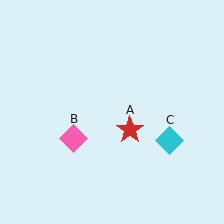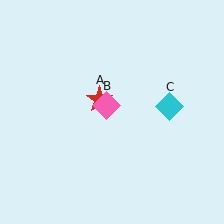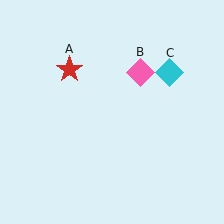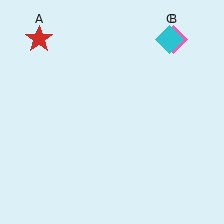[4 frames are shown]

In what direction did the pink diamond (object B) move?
The pink diamond (object B) moved up and to the right.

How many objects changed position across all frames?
3 objects changed position: red star (object A), pink diamond (object B), cyan diamond (object C).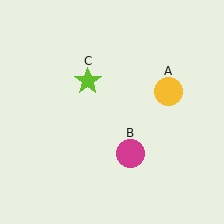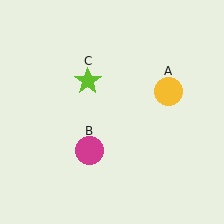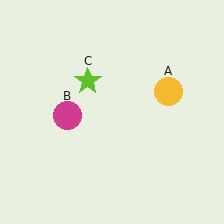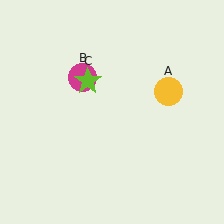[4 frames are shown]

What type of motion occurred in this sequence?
The magenta circle (object B) rotated clockwise around the center of the scene.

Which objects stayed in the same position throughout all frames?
Yellow circle (object A) and lime star (object C) remained stationary.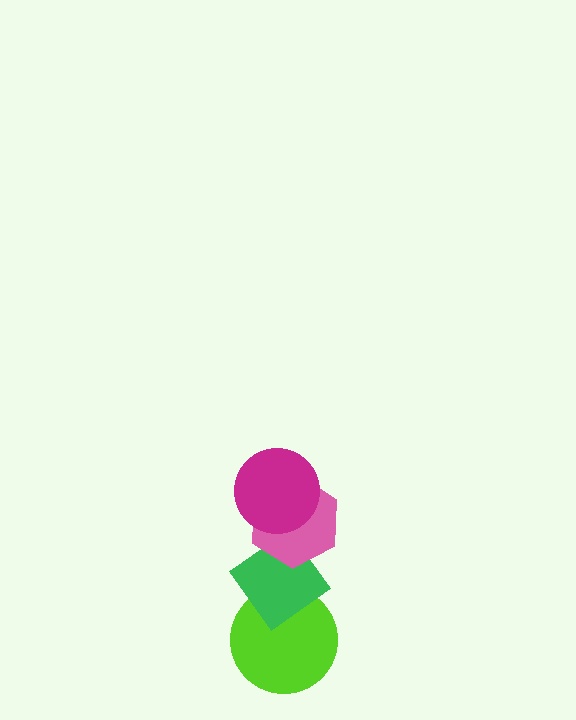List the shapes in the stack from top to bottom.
From top to bottom: the magenta circle, the pink hexagon, the green diamond, the lime circle.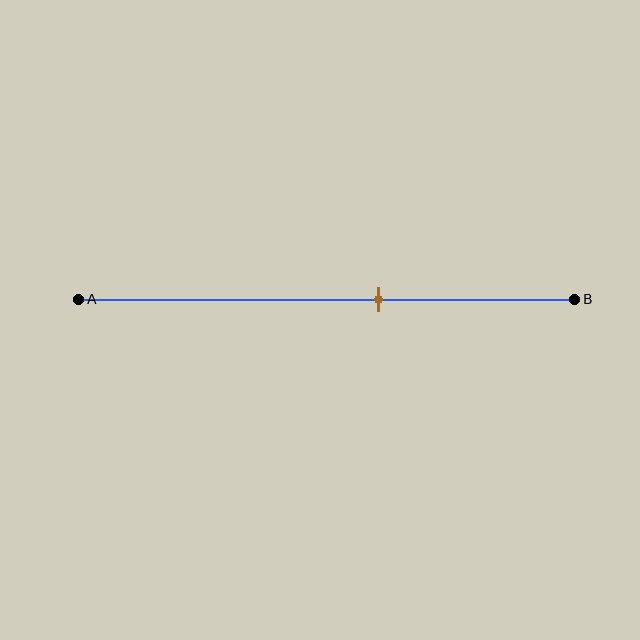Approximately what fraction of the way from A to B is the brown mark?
The brown mark is approximately 60% of the way from A to B.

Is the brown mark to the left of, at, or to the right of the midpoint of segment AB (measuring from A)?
The brown mark is to the right of the midpoint of segment AB.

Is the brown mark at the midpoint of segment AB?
No, the mark is at about 60% from A, not at the 50% midpoint.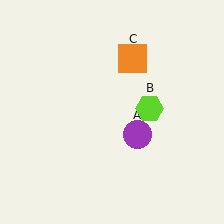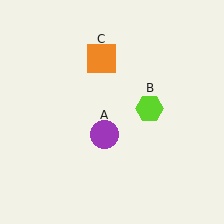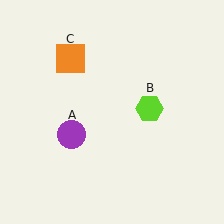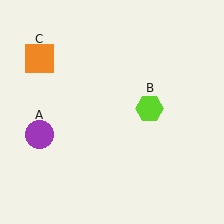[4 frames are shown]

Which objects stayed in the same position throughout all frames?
Lime hexagon (object B) remained stationary.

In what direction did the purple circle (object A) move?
The purple circle (object A) moved left.